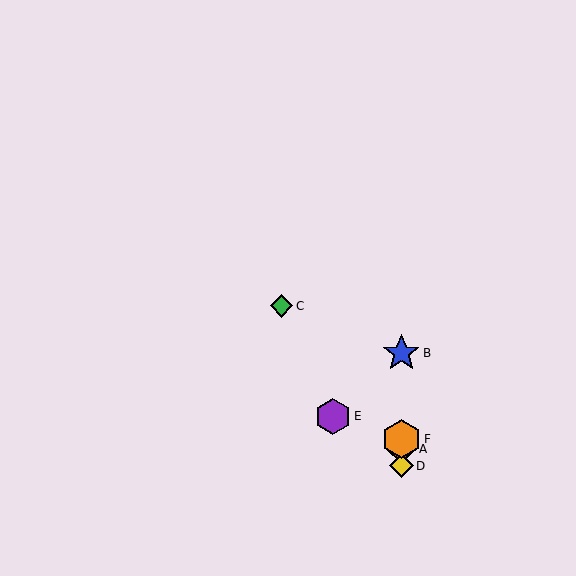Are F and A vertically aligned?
Yes, both are at x≈401.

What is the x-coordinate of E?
Object E is at x≈333.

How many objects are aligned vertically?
4 objects (A, B, D, F) are aligned vertically.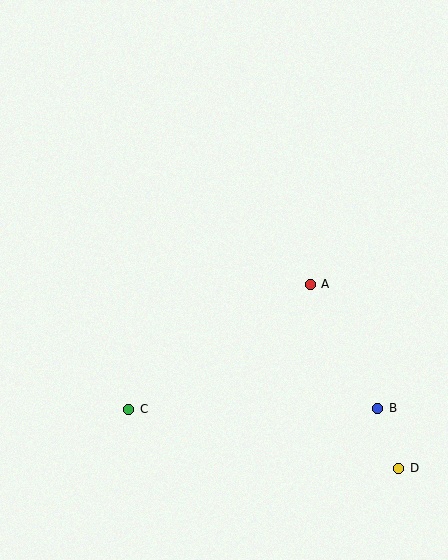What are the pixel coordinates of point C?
Point C is at (129, 409).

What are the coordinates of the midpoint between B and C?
The midpoint between B and C is at (253, 409).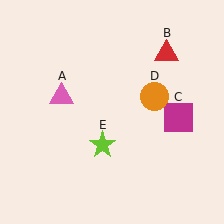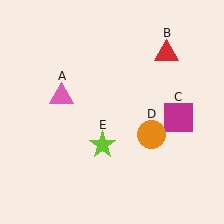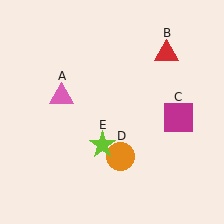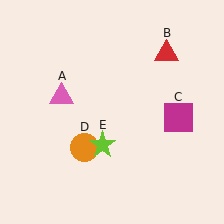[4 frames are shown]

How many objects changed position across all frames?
1 object changed position: orange circle (object D).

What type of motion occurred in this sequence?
The orange circle (object D) rotated clockwise around the center of the scene.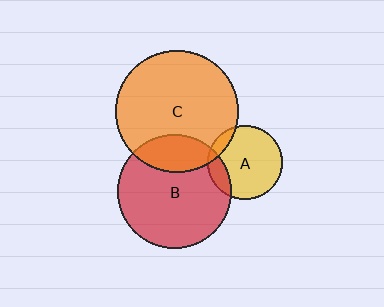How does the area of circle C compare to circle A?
Approximately 2.7 times.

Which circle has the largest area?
Circle C (orange).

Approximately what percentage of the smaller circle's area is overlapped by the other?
Approximately 15%.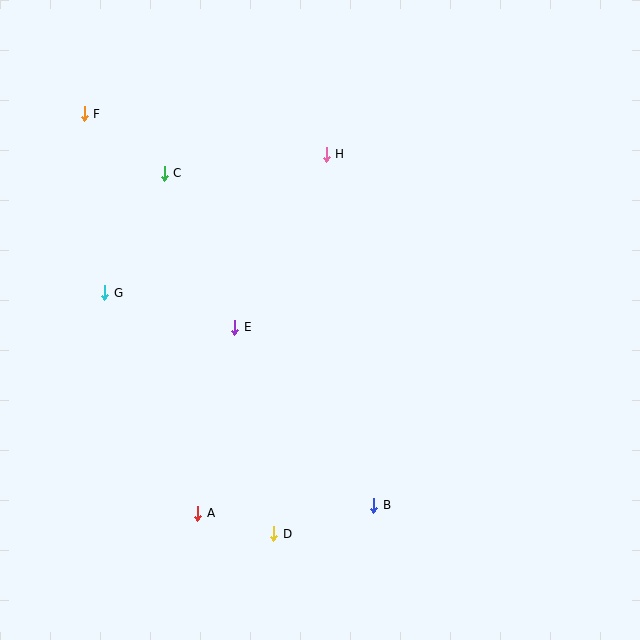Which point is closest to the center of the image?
Point E at (235, 327) is closest to the center.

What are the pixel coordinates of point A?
Point A is at (198, 513).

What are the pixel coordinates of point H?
Point H is at (326, 154).